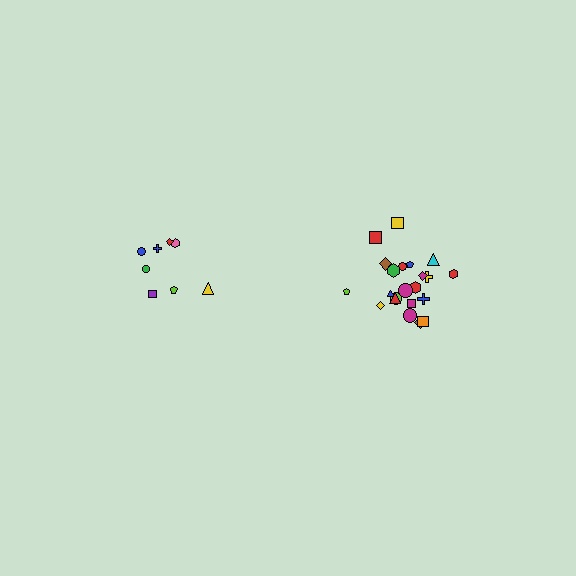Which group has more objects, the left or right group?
The right group.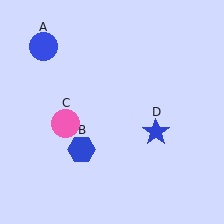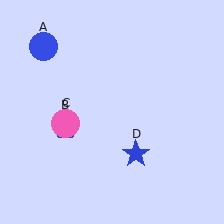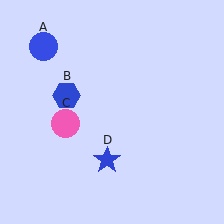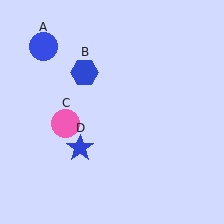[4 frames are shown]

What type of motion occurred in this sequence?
The blue hexagon (object B), blue star (object D) rotated clockwise around the center of the scene.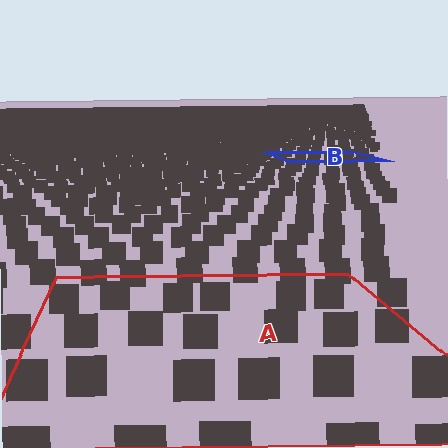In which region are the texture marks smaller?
The texture marks are smaller in region B, because it is farther away.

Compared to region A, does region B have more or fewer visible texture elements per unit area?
Region B has more texture elements per unit area — they are packed more densely because it is farther away.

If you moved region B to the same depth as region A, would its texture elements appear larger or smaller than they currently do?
They would appear larger. At a closer depth, the same texture elements are projected at a bigger on-screen size.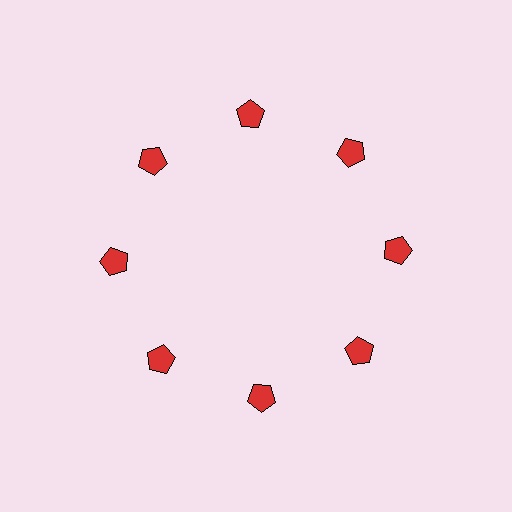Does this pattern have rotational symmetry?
Yes, this pattern has 8-fold rotational symmetry. It looks the same after rotating 45 degrees around the center.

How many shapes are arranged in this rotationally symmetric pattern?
There are 8 shapes, arranged in 8 groups of 1.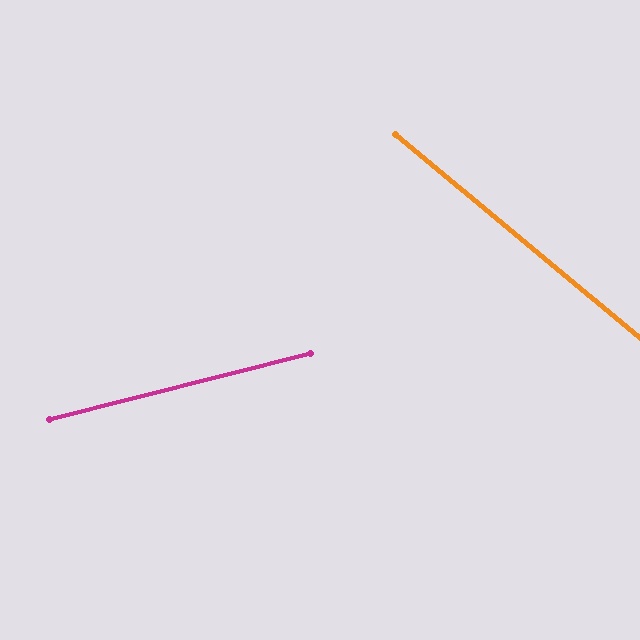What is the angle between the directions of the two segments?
Approximately 54 degrees.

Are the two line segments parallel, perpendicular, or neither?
Neither parallel nor perpendicular — they differ by about 54°.